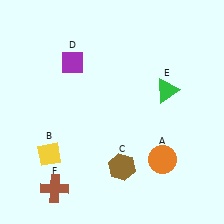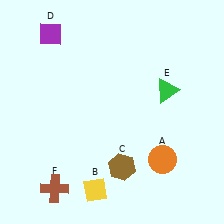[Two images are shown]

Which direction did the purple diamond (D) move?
The purple diamond (D) moved up.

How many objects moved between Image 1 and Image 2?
2 objects moved between the two images.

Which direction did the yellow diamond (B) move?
The yellow diamond (B) moved right.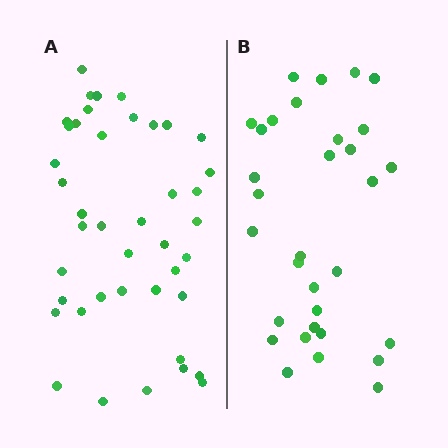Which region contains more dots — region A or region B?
Region A (the left region) has more dots.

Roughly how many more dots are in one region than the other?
Region A has roughly 10 or so more dots than region B.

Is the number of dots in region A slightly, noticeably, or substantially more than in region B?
Region A has noticeably more, but not dramatically so. The ratio is roughly 1.3 to 1.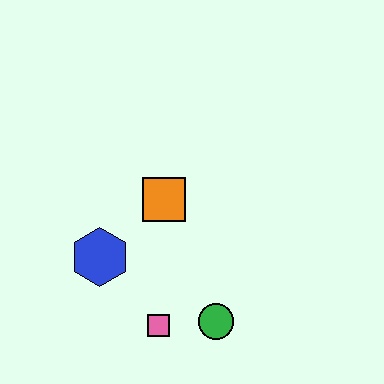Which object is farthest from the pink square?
The orange square is farthest from the pink square.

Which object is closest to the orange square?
The blue hexagon is closest to the orange square.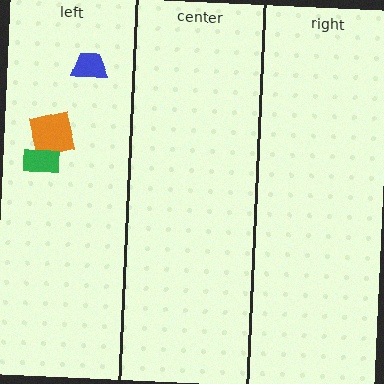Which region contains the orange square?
The left region.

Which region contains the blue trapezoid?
The left region.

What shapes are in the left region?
The orange square, the blue trapezoid, the green rectangle.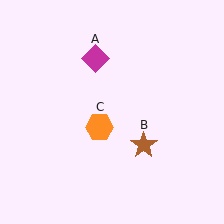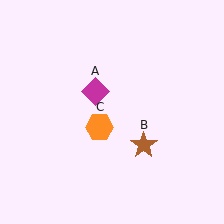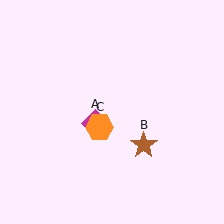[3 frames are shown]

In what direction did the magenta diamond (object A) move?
The magenta diamond (object A) moved down.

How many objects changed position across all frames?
1 object changed position: magenta diamond (object A).